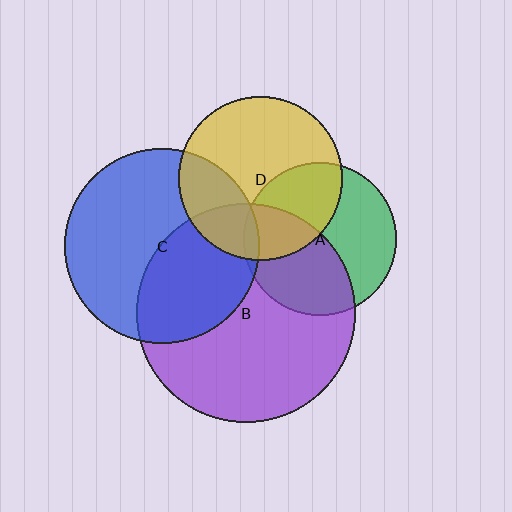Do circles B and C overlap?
Yes.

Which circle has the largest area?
Circle B (purple).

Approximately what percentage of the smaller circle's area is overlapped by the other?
Approximately 40%.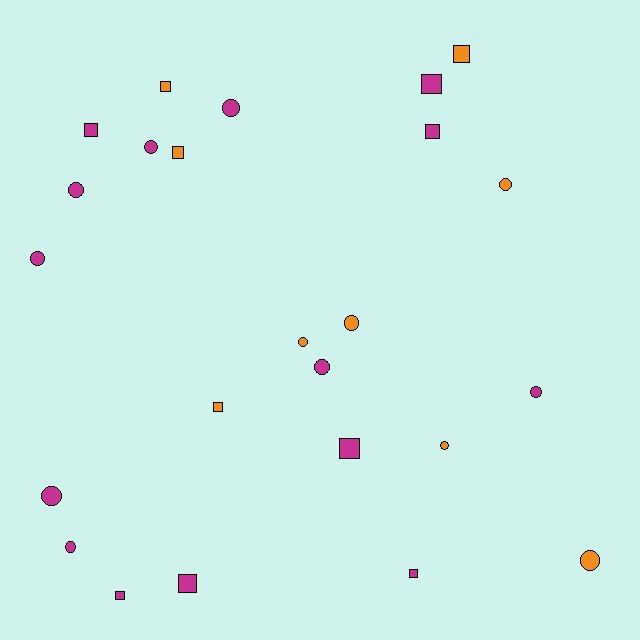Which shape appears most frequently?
Circle, with 13 objects.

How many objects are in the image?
There are 24 objects.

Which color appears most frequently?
Magenta, with 15 objects.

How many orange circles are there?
There are 5 orange circles.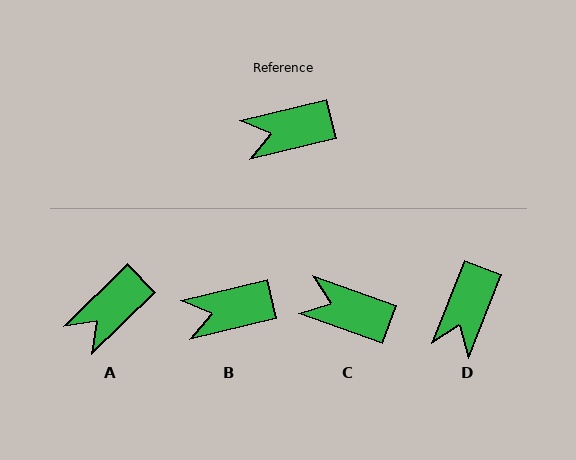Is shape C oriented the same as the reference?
No, it is off by about 33 degrees.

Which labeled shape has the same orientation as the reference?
B.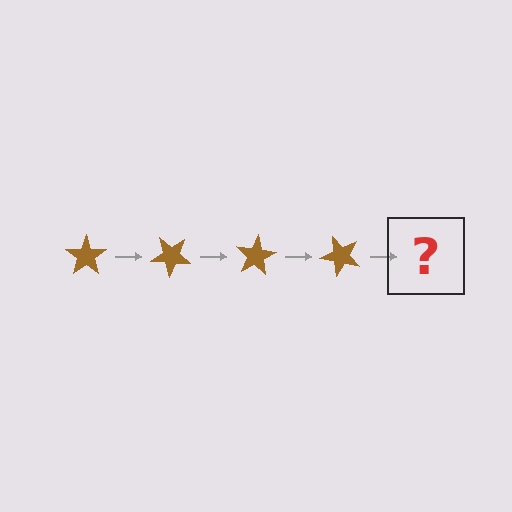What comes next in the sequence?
The next element should be a brown star rotated 160 degrees.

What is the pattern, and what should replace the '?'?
The pattern is that the star rotates 40 degrees each step. The '?' should be a brown star rotated 160 degrees.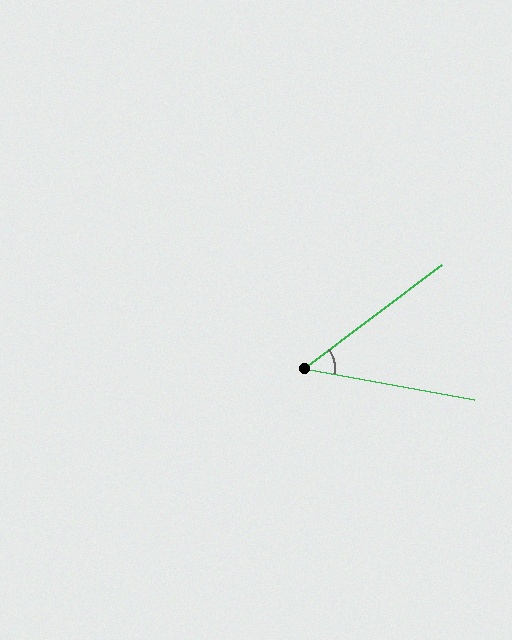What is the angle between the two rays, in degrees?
Approximately 47 degrees.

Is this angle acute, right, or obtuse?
It is acute.